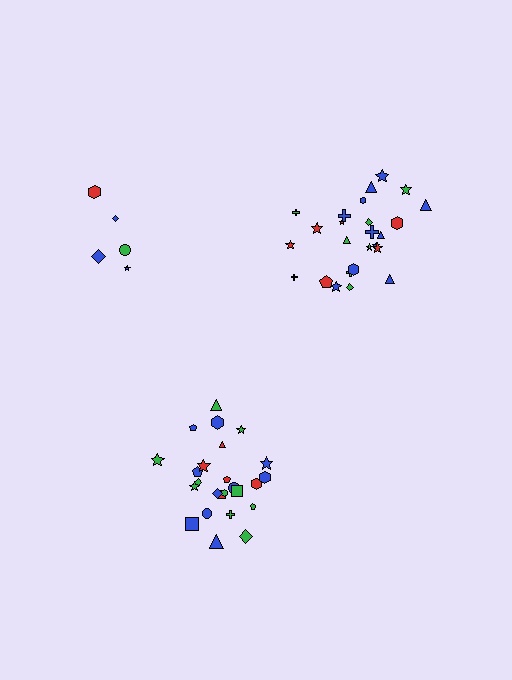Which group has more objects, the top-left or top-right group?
The top-right group.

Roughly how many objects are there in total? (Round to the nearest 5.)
Roughly 55 objects in total.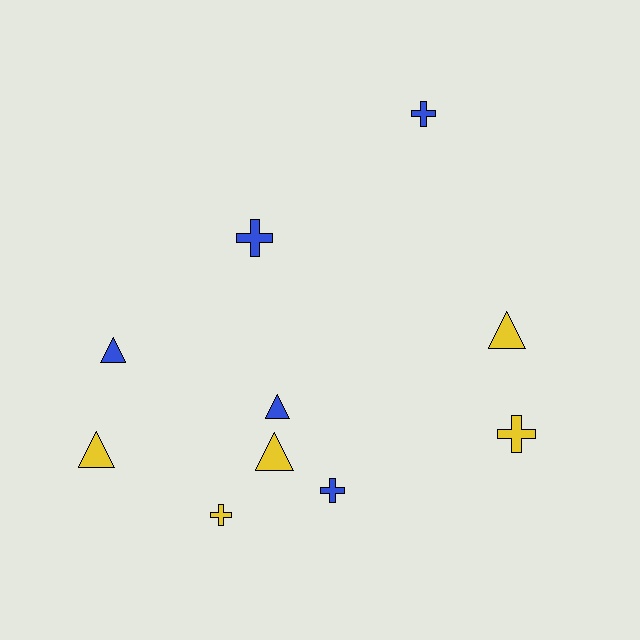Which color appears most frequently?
Yellow, with 5 objects.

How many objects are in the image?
There are 10 objects.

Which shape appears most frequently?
Cross, with 5 objects.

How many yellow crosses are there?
There are 2 yellow crosses.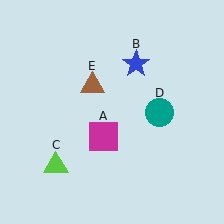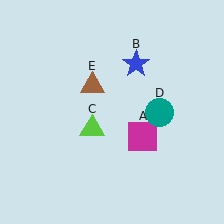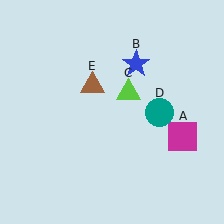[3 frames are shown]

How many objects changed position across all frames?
2 objects changed position: magenta square (object A), lime triangle (object C).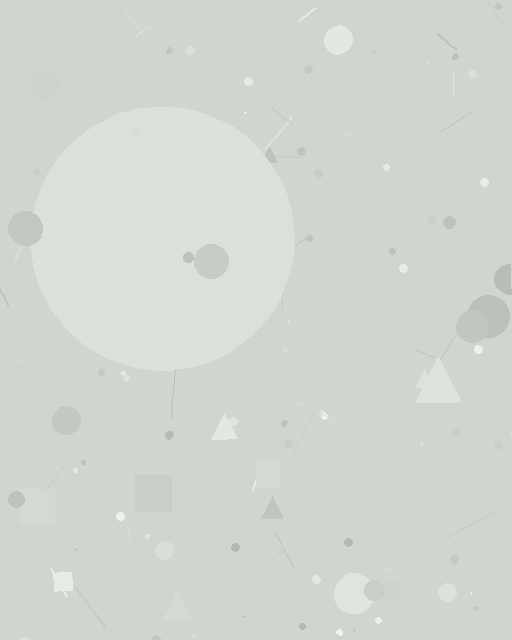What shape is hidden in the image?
A circle is hidden in the image.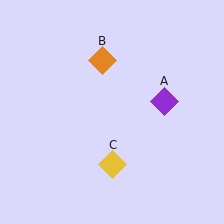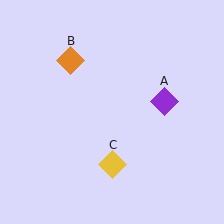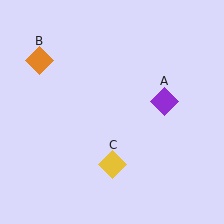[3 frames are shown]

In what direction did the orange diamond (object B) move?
The orange diamond (object B) moved left.